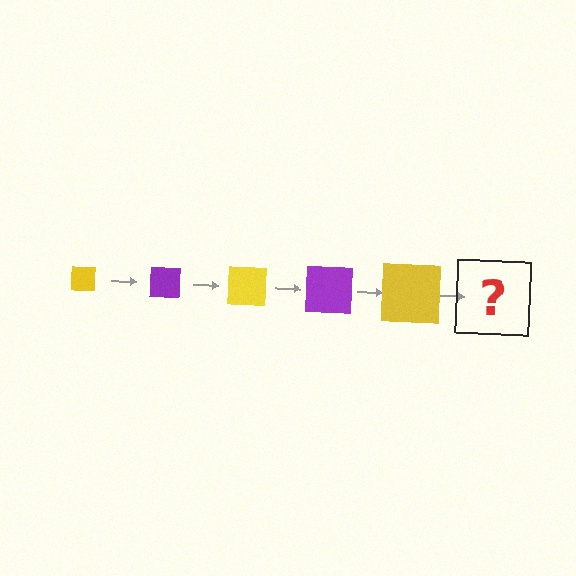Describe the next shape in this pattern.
It should be a purple square, larger than the previous one.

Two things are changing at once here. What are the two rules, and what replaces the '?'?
The two rules are that the square grows larger each step and the color cycles through yellow and purple. The '?' should be a purple square, larger than the previous one.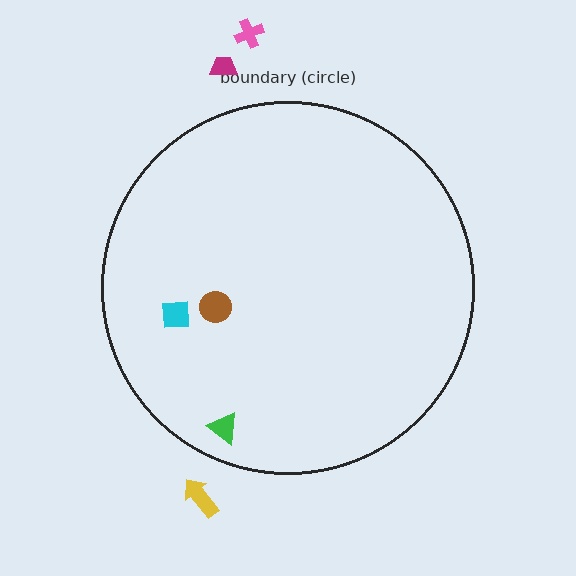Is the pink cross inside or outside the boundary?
Outside.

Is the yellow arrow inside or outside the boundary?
Outside.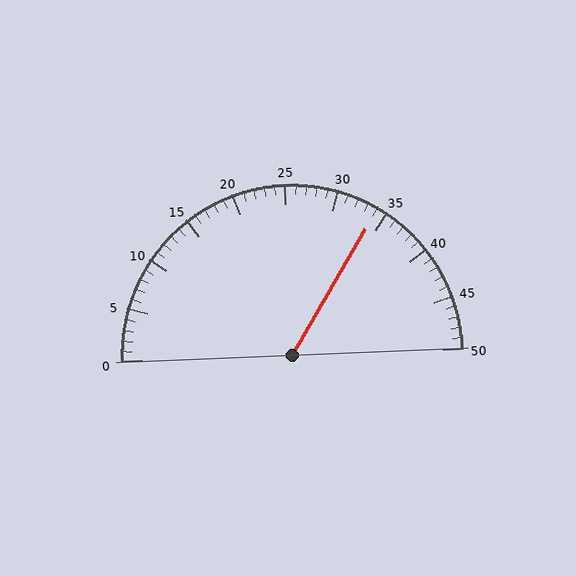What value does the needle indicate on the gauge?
The needle indicates approximately 34.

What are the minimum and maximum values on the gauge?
The gauge ranges from 0 to 50.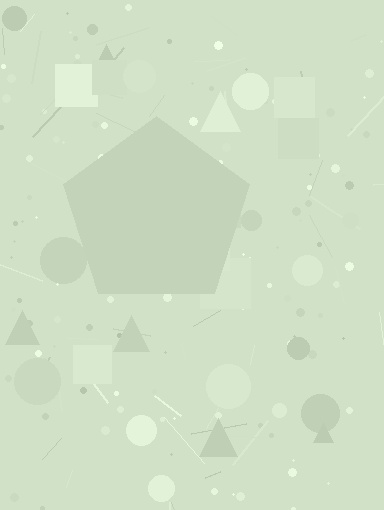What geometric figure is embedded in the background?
A pentagon is embedded in the background.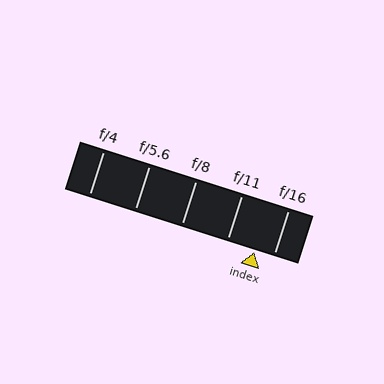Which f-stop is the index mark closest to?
The index mark is closest to f/16.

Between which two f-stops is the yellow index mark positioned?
The index mark is between f/11 and f/16.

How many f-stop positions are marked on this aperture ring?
There are 5 f-stop positions marked.